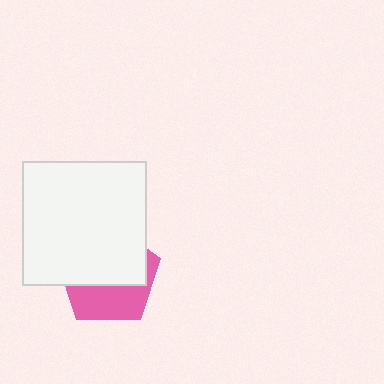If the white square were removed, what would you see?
You would see the complete pink pentagon.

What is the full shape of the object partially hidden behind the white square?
The partially hidden object is a pink pentagon.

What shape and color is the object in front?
The object in front is a white square.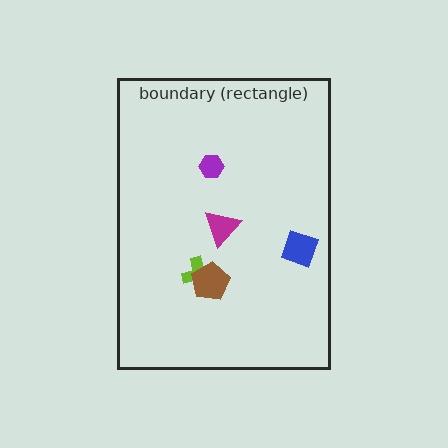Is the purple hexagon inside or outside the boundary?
Inside.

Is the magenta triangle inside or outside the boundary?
Inside.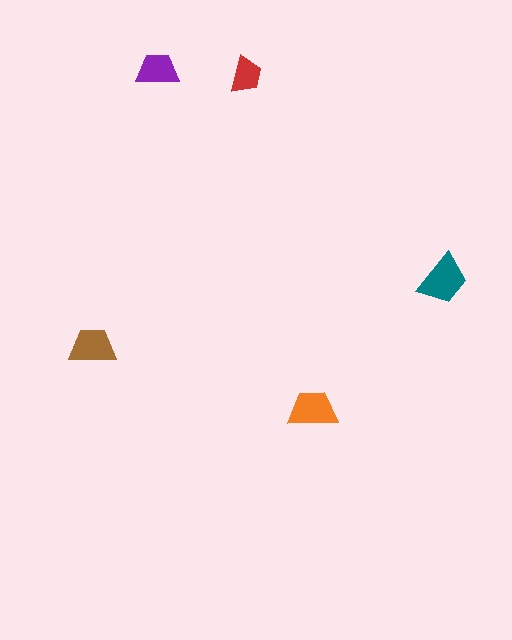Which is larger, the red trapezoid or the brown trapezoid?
The brown one.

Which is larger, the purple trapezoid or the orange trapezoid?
The orange one.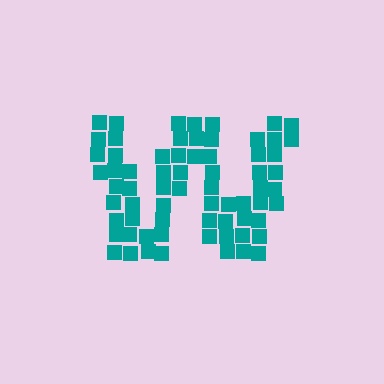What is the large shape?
The large shape is the letter W.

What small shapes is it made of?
It is made of small squares.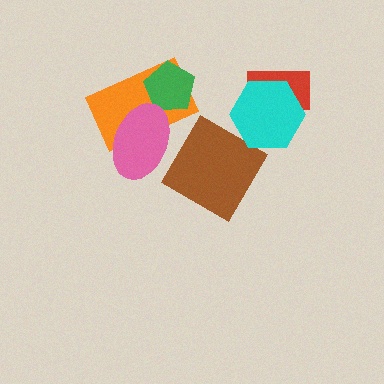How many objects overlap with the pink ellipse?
1 object overlaps with the pink ellipse.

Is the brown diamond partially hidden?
No, no other shape covers it.